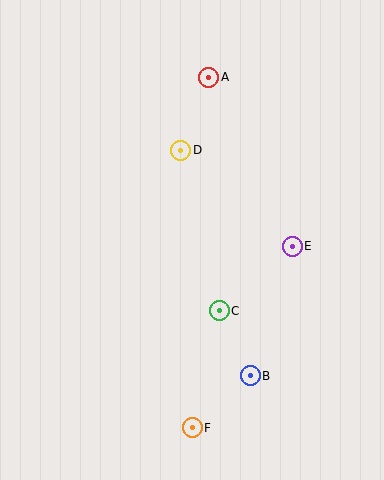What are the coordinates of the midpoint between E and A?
The midpoint between E and A is at (251, 162).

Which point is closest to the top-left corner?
Point A is closest to the top-left corner.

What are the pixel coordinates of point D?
Point D is at (181, 150).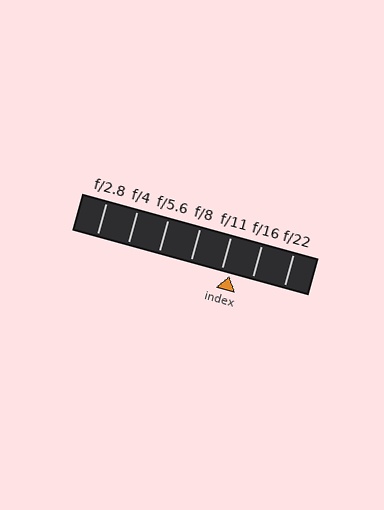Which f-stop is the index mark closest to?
The index mark is closest to f/11.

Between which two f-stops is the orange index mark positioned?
The index mark is between f/11 and f/16.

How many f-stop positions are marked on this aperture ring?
There are 7 f-stop positions marked.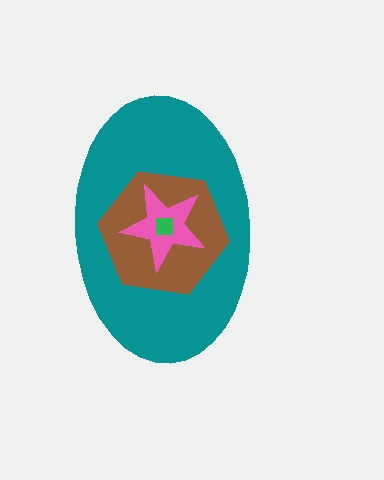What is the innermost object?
The green square.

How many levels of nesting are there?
4.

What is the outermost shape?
The teal ellipse.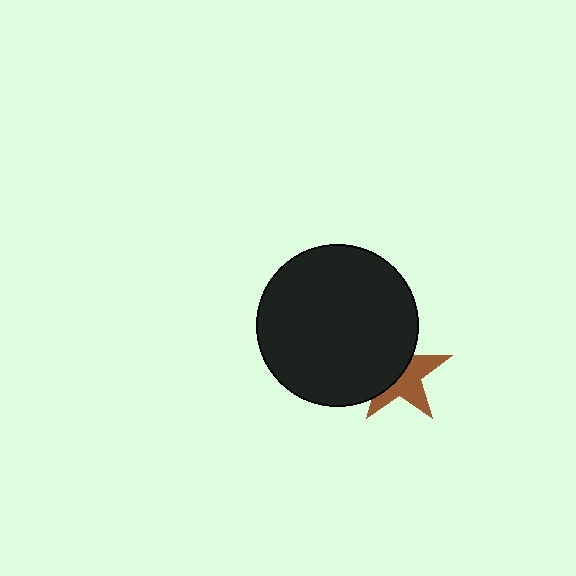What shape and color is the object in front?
The object in front is a black circle.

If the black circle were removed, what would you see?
You would see the complete brown star.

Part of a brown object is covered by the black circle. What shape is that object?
It is a star.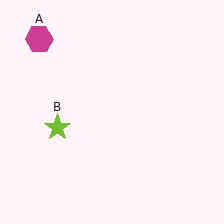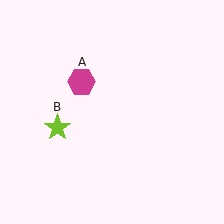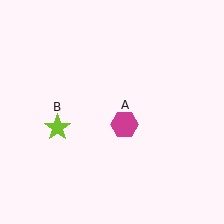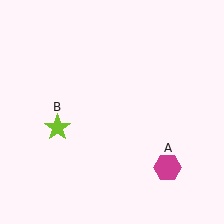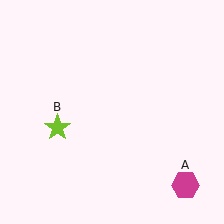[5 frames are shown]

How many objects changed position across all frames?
1 object changed position: magenta hexagon (object A).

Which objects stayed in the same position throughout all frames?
Lime star (object B) remained stationary.